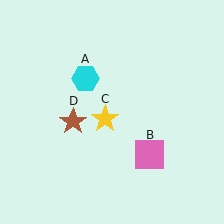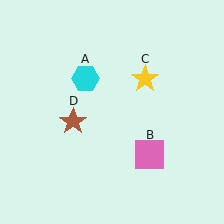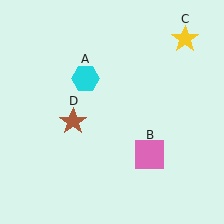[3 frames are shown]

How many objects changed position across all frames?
1 object changed position: yellow star (object C).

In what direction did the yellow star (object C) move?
The yellow star (object C) moved up and to the right.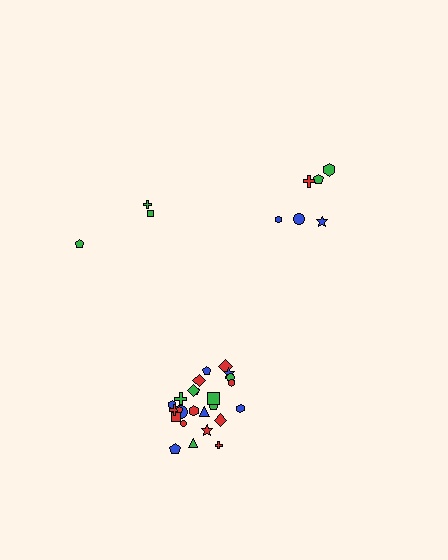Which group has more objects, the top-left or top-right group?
The top-right group.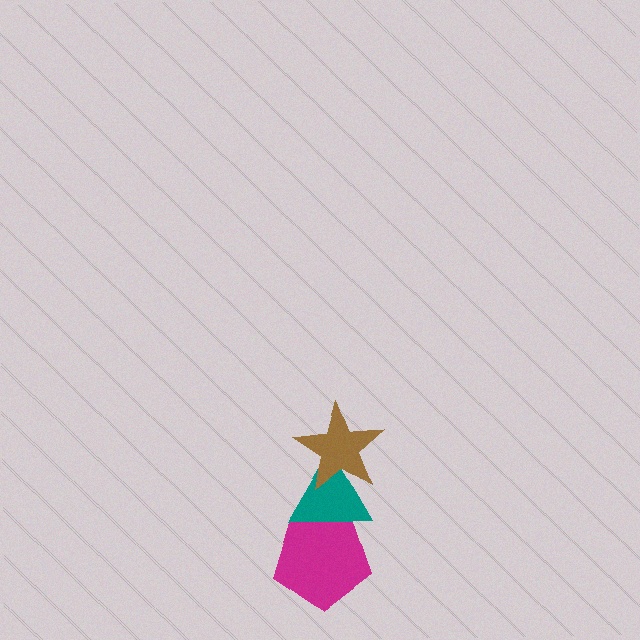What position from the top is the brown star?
The brown star is 1st from the top.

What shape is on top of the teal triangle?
The brown star is on top of the teal triangle.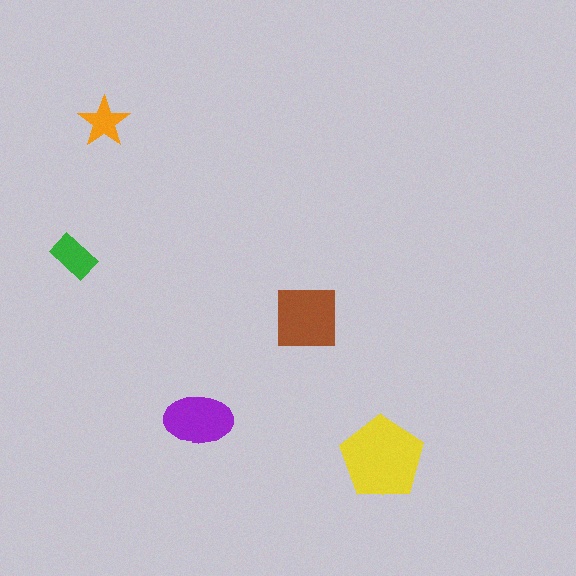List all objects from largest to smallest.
The yellow pentagon, the brown square, the purple ellipse, the green rectangle, the orange star.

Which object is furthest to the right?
The yellow pentagon is rightmost.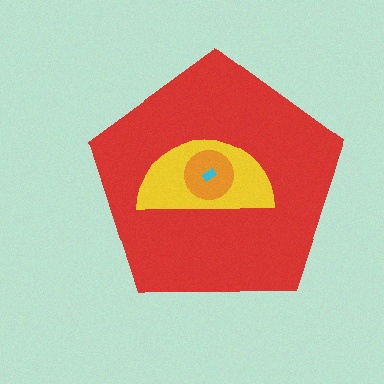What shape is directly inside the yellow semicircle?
The orange circle.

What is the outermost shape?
The red pentagon.